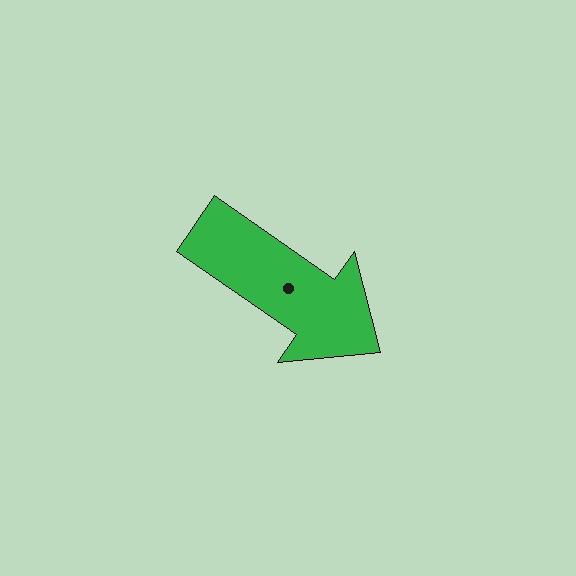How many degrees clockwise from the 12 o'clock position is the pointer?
Approximately 125 degrees.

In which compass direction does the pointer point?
Southeast.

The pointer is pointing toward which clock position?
Roughly 4 o'clock.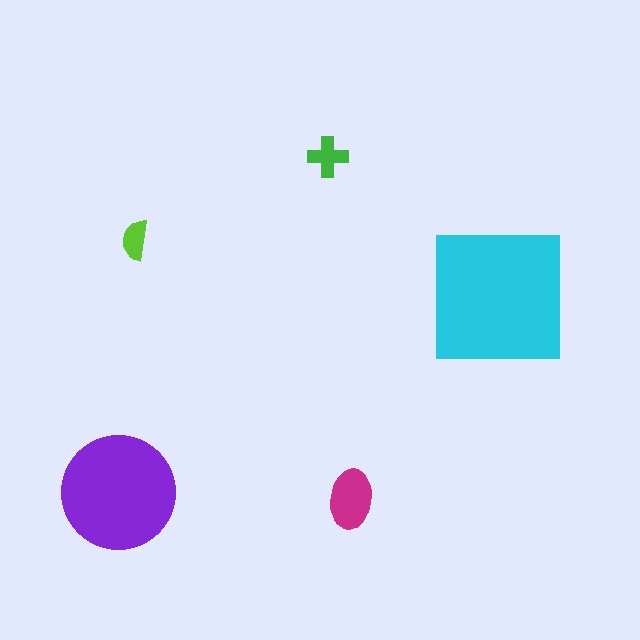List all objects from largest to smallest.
The cyan square, the purple circle, the magenta ellipse, the green cross, the lime semicircle.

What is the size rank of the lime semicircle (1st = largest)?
5th.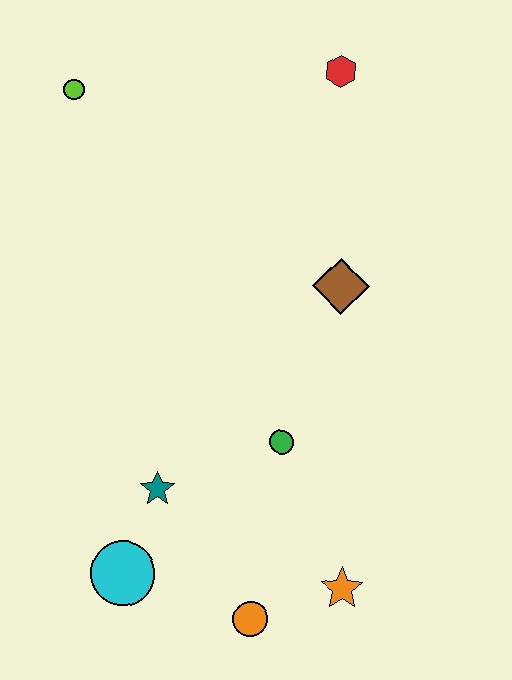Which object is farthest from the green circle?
The lime circle is farthest from the green circle.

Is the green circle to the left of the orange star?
Yes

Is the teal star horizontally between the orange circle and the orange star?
No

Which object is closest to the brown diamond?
The green circle is closest to the brown diamond.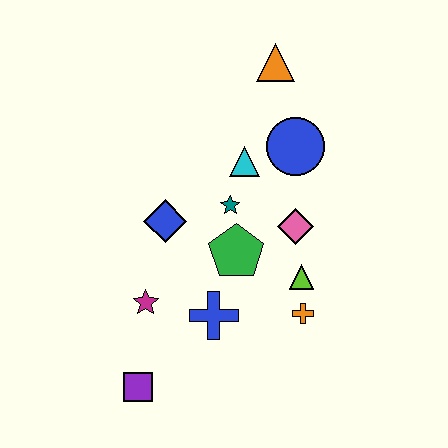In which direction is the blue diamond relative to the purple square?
The blue diamond is above the purple square.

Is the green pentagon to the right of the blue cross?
Yes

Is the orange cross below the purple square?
No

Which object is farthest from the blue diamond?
The orange triangle is farthest from the blue diamond.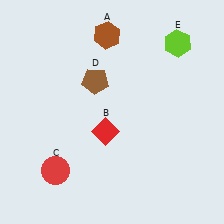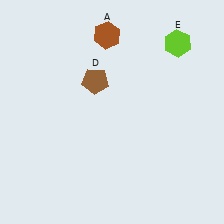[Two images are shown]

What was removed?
The red circle (C), the red diamond (B) were removed in Image 2.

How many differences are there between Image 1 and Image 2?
There are 2 differences between the two images.